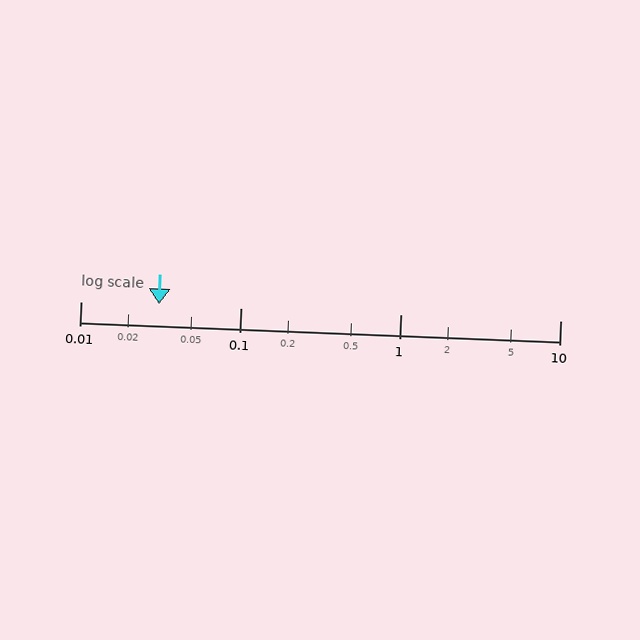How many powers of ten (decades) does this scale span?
The scale spans 3 decades, from 0.01 to 10.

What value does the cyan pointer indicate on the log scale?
The pointer indicates approximately 0.031.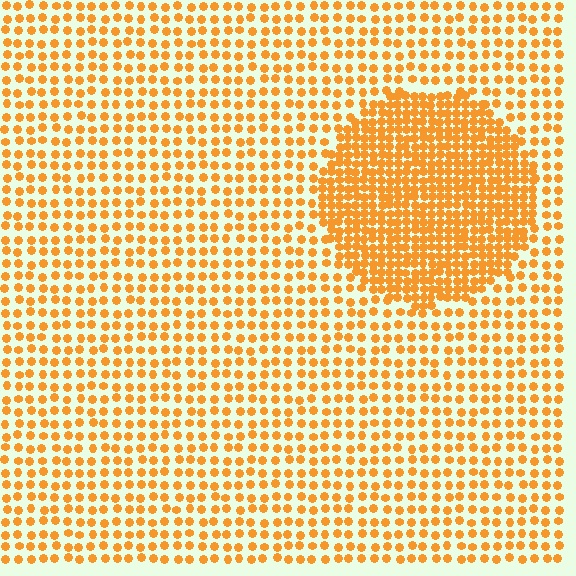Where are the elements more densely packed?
The elements are more densely packed inside the circle boundary.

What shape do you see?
I see a circle.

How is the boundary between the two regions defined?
The boundary is defined by a change in element density (approximately 2.1x ratio). All elements are the same color, size, and shape.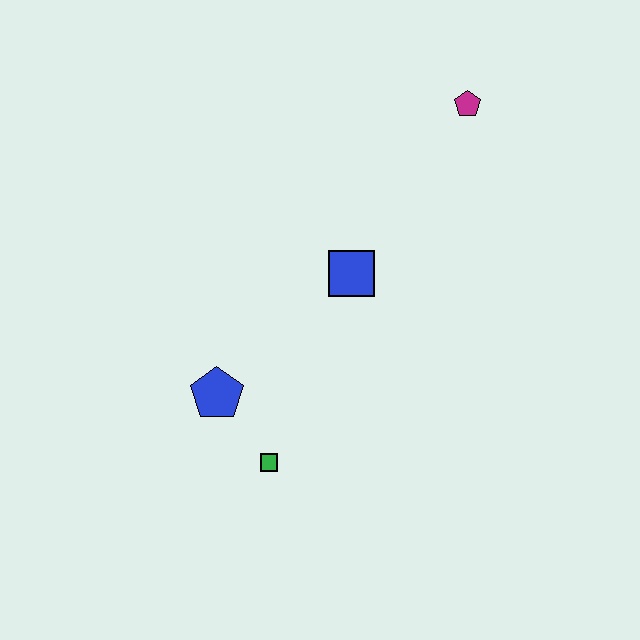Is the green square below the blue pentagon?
Yes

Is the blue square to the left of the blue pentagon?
No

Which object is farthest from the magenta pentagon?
The green square is farthest from the magenta pentagon.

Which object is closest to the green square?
The blue pentagon is closest to the green square.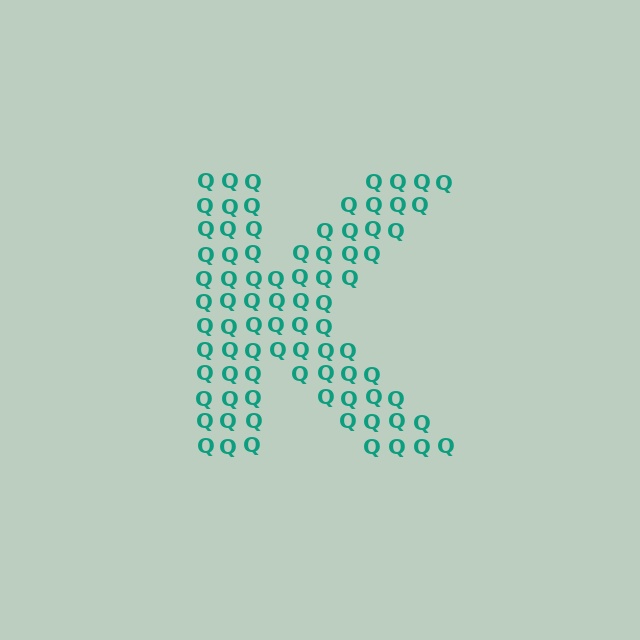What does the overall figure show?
The overall figure shows the letter K.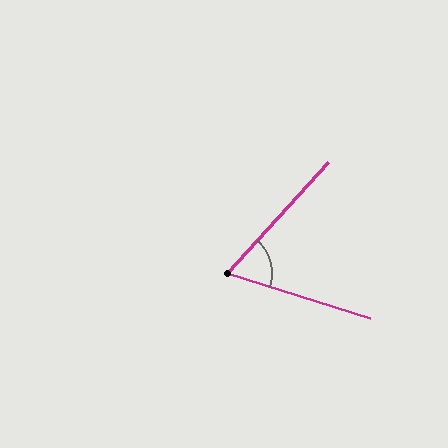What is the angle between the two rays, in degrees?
Approximately 65 degrees.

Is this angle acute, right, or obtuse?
It is acute.